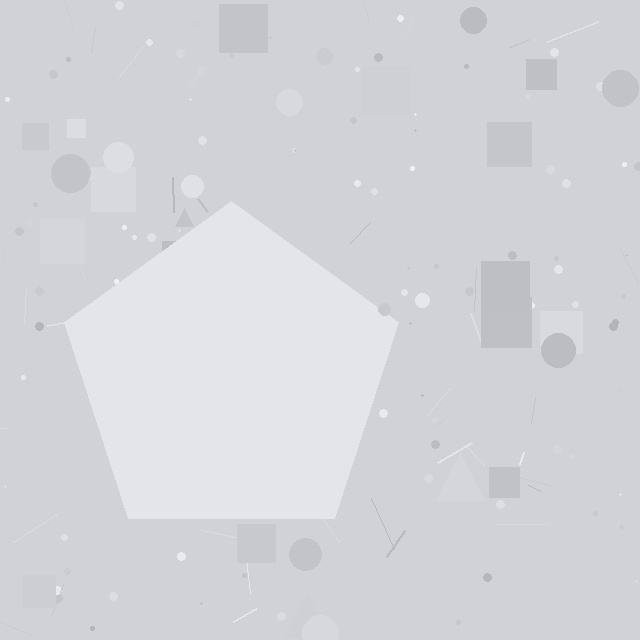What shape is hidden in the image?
A pentagon is hidden in the image.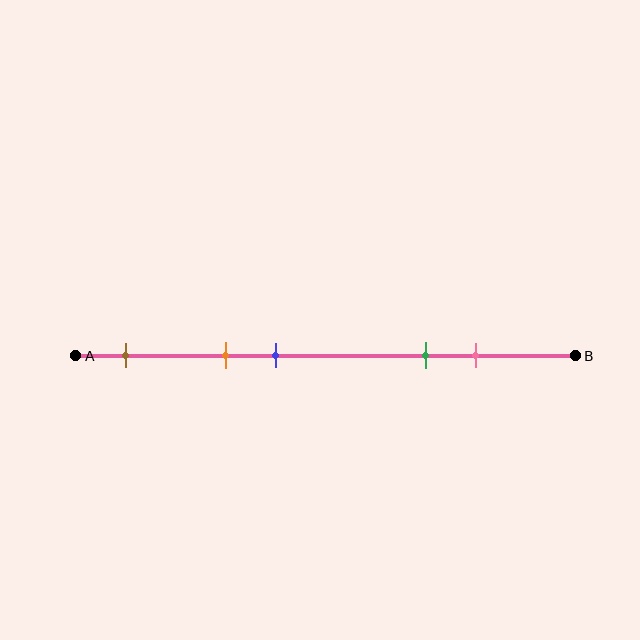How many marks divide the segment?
There are 5 marks dividing the segment.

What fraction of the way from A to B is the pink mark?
The pink mark is approximately 80% (0.8) of the way from A to B.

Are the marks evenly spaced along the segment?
No, the marks are not evenly spaced.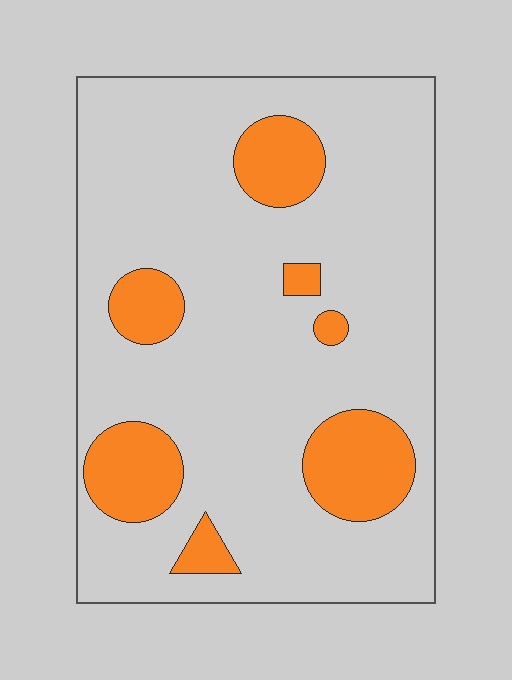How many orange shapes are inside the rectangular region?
7.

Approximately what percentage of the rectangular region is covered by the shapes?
Approximately 20%.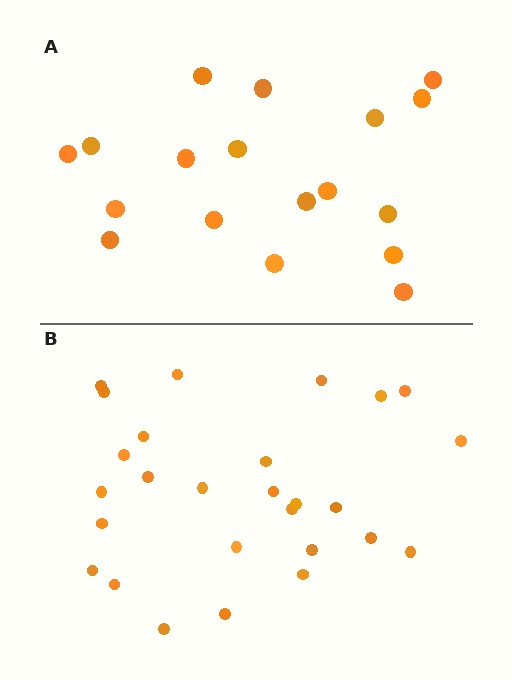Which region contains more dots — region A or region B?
Region B (the bottom region) has more dots.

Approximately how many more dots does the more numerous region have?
Region B has roughly 8 or so more dots than region A.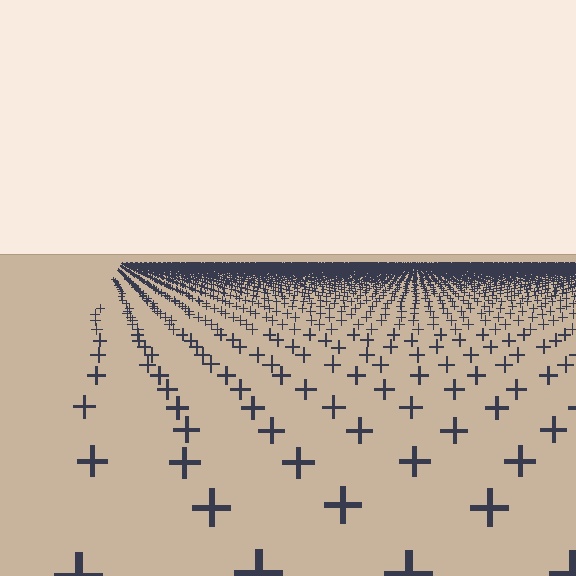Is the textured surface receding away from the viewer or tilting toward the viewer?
The surface is receding away from the viewer. Texture elements get smaller and denser toward the top.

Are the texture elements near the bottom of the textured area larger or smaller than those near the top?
Larger. Near the bottom, elements are closer to the viewer and appear at a bigger on-screen size.